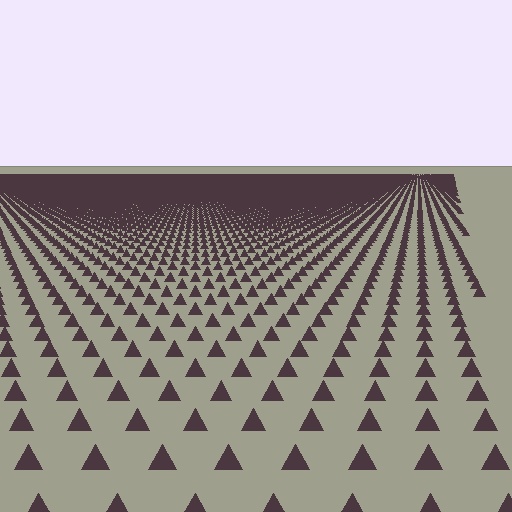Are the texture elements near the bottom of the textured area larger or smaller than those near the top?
Larger. Near the bottom, elements are closer to the viewer and appear at a bigger on-screen size.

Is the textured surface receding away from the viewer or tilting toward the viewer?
The surface is receding away from the viewer. Texture elements get smaller and denser toward the top.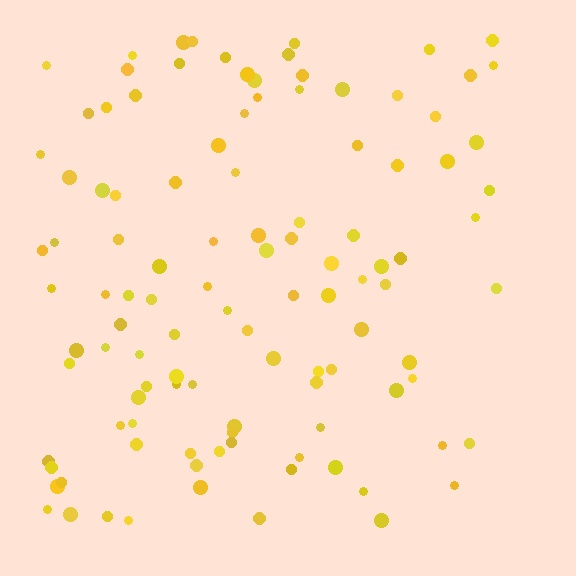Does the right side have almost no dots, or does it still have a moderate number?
Still a moderate number, just noticeably fewer than the left.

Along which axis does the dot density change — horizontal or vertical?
Horizontal.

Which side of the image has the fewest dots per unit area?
The right.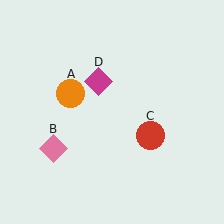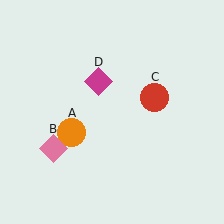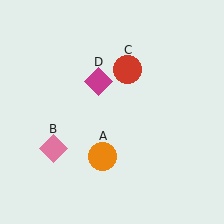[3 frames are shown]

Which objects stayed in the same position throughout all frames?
Pink diamond (object B) and magenta diamond (object D) remained stationary.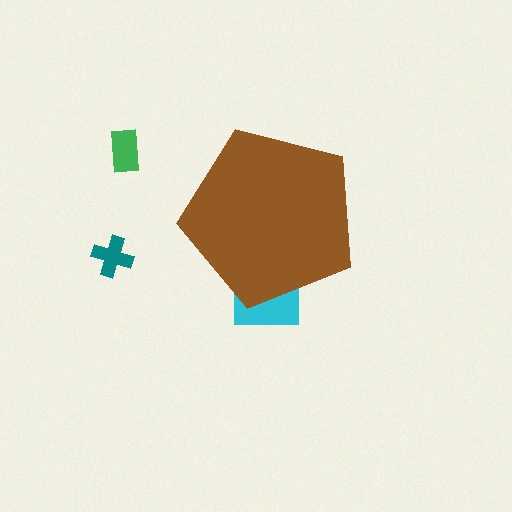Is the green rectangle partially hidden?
No, the green rectangle is fully visible.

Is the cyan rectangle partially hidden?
Yes, the cyan rectangle is partially hidden behind the brown pentagon.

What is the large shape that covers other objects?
A brown pentagon.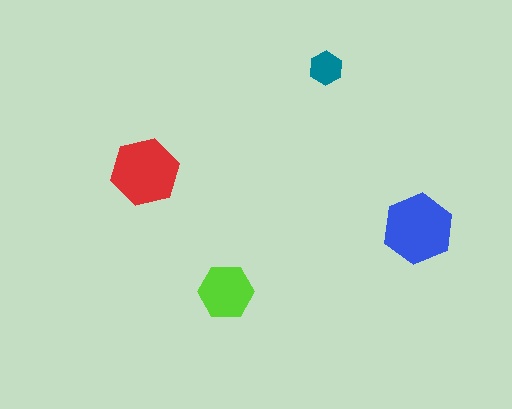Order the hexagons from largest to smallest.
the blue one, the red one, the lime one, the teal one.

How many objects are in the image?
There are 4 objects in the image.